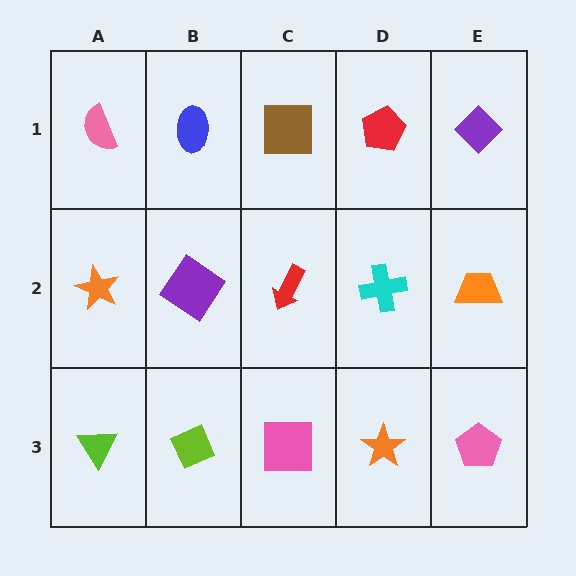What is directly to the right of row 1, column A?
A blue ellipse.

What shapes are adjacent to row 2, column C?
A brown square (row 1, column C), a pink square (row 3, column C), a purple diamond (row 2, column B), a cyan cross (row 2, column D).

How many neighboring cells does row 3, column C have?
3.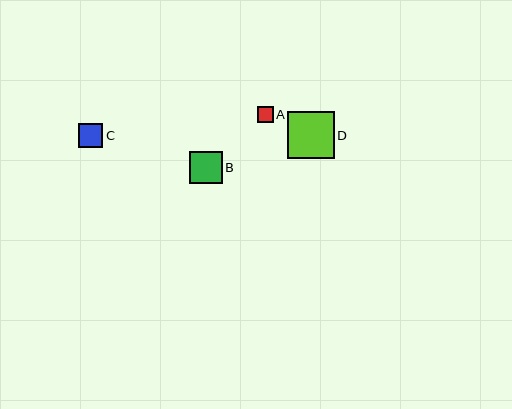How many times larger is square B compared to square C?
Square B is approximately 1.4 times the size of square C.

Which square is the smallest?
Square A is the smallest with a size of approximately 16 pixels.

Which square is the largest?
Square D is the largest with a size of approximately 47 pixels.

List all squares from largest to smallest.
From largest to smallest: D, B, C, A.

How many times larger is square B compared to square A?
Square B is approximately 2.0 times the size of square A.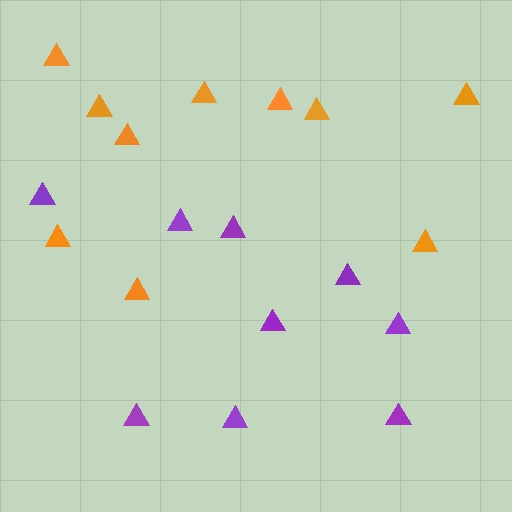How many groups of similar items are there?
There are 2 groups: one group of purple triangles (9) and one group of orange triangles (10).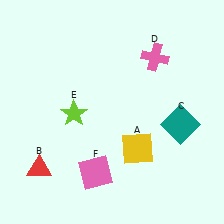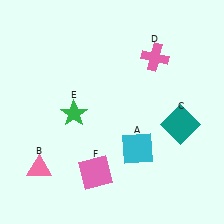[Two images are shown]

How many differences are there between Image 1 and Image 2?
There are 3 differences between the two images.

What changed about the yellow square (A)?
In Image 1, A is yellow. In Image 2, it changed to cyan.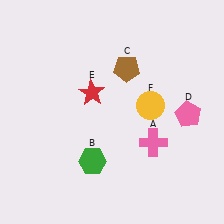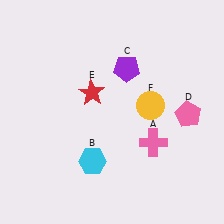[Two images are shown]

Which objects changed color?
B changed from green to cyan. C changed from brown to purple.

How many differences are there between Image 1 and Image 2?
There are 2 differences between the two images.